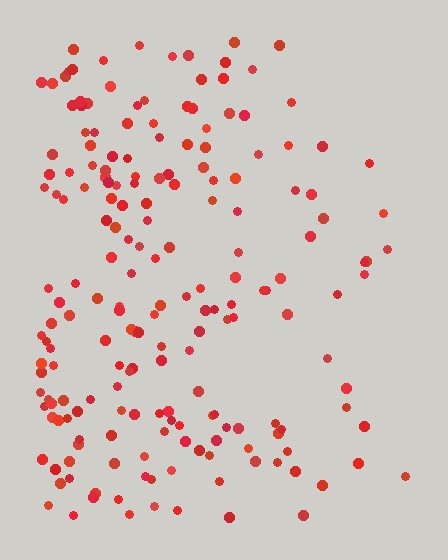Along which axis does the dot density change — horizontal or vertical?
Horizontal.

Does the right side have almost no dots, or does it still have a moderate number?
Still a moderate number, just noticeably fewer than the left.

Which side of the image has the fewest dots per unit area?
The right.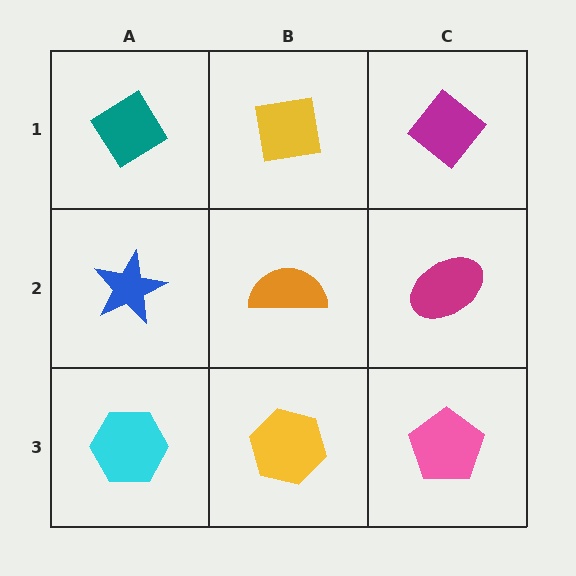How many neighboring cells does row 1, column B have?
3.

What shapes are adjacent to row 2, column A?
A teal diamond (row 1, column A), a cyan hexagon (row 3, column A), an orange semicircle (row 2, column B).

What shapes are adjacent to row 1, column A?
A blue star (row 2, column A), a yellow square (row 1, column B).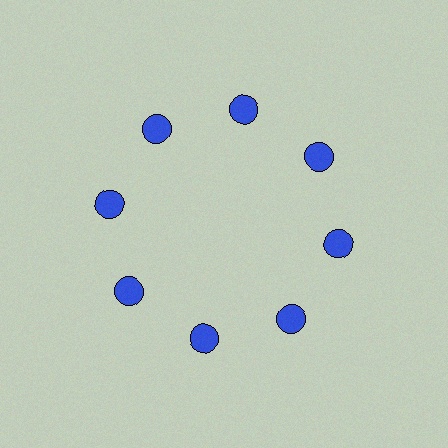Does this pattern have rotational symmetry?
Yes, this pattern has 8-fold rotational symmetry. It looks the same after rotating 45 degrees around the center.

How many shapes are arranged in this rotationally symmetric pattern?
There are 8 shapes, arranged in 8 groups of 1.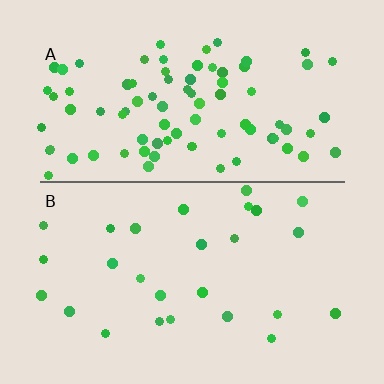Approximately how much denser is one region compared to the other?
Approximately 3.2× — region A over region B.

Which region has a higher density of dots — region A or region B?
A (the top).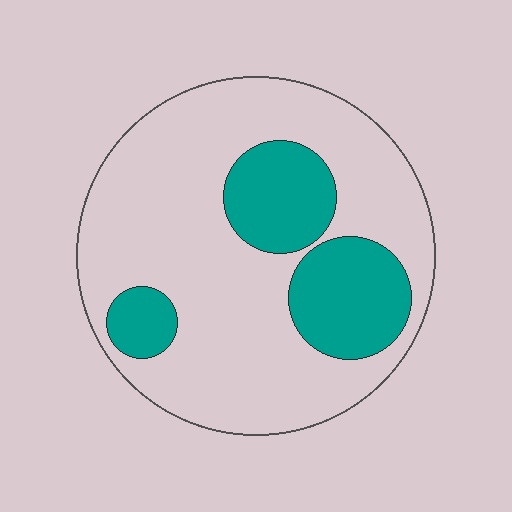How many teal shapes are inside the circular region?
3.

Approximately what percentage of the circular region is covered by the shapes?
Approximately 25%.